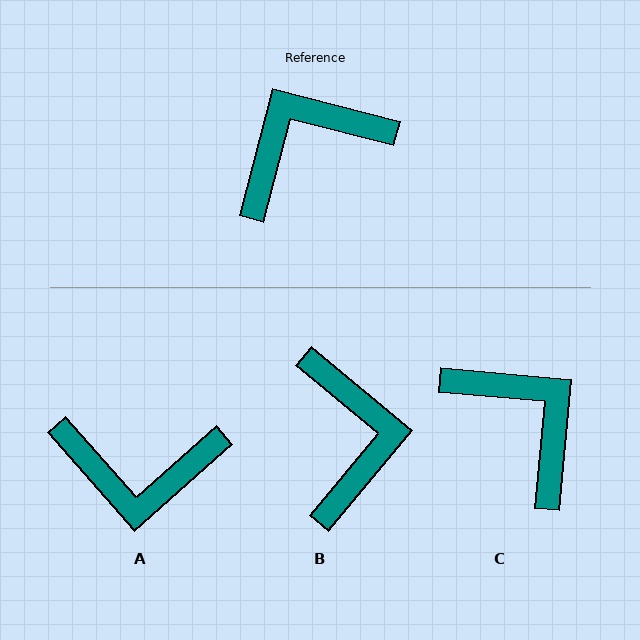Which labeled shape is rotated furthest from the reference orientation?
A, about 146 degrees away.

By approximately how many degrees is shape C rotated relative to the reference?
Approximately 81 degrees clockwise.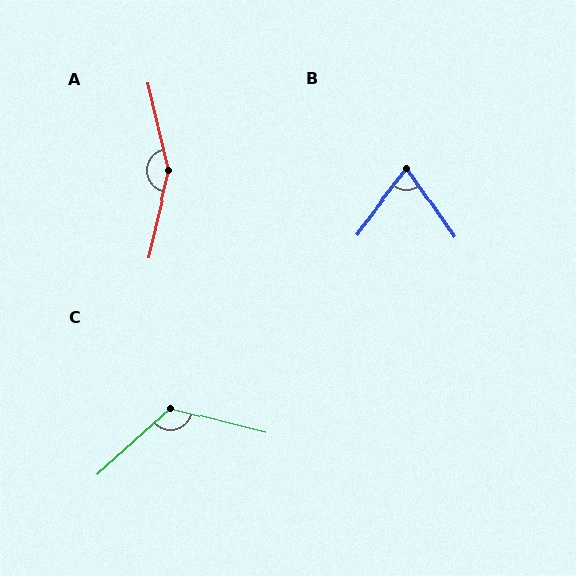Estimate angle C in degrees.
Approximately 123 degrees.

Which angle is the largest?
A, at approximately 153 degrees.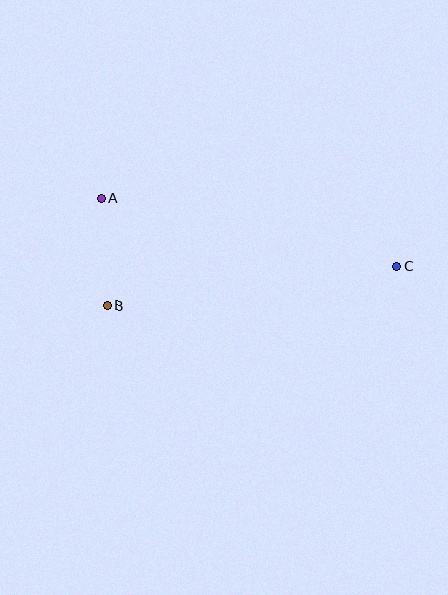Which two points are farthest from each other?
Points A and C are farthest from each other.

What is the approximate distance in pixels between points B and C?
The distance between B and C is approximately 293 pixels.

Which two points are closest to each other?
Points A and B are closest to each other.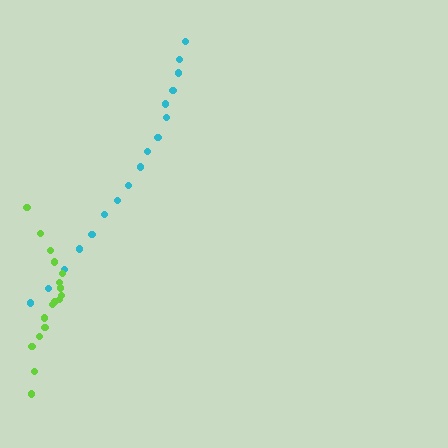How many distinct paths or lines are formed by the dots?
There are 2 distinct paths.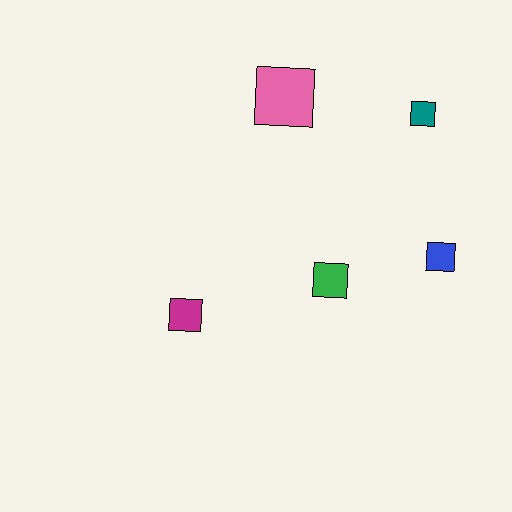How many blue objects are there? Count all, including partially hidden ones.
There is 1 blue object.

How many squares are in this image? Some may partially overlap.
There are 5 squares.